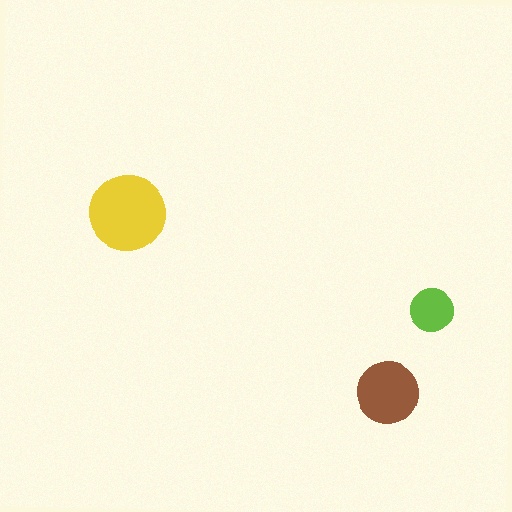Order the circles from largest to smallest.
the yellow one, the brown one, the lime one.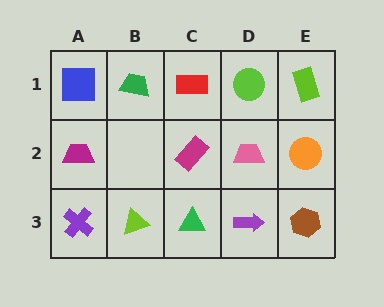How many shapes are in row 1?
5 shapes.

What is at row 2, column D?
A pink trapezoid.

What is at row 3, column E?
A brown hexagon.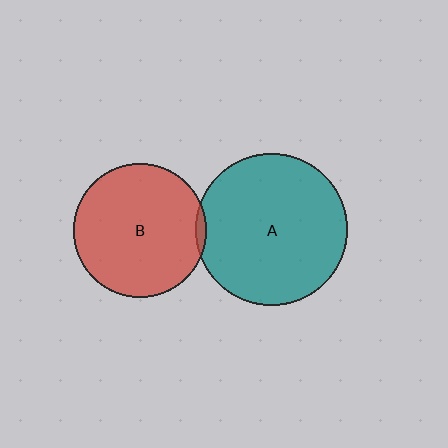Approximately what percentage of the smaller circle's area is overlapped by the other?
Approximately 5%.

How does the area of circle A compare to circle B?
Approximately 1.3 times.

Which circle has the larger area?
Circle A (teal).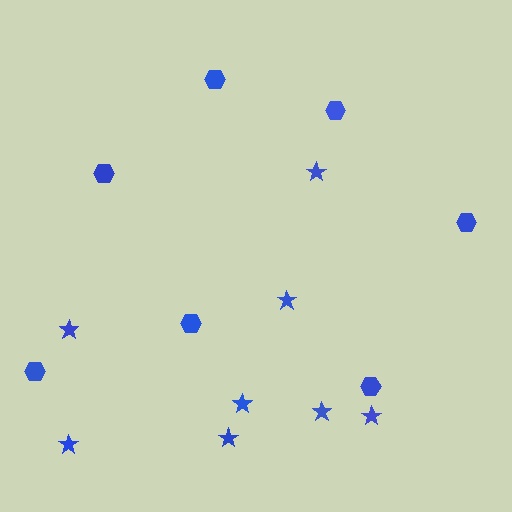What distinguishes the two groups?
There are 2 groups: one group of stars (8) and one group of hexagons (7).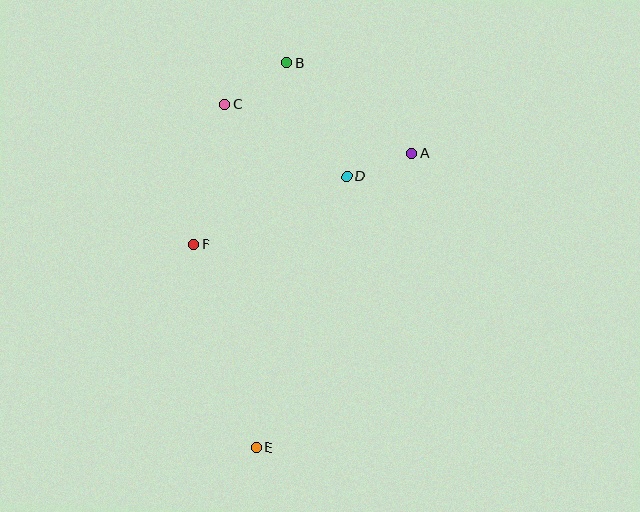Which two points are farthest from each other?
Points B and E are farthest from each other.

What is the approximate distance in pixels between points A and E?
The distance between A and E is approximately 333 pixels.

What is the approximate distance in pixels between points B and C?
The distance between B and C is approximately 75 pixels.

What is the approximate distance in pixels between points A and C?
The distance between A and C is approximately 194 pixels.